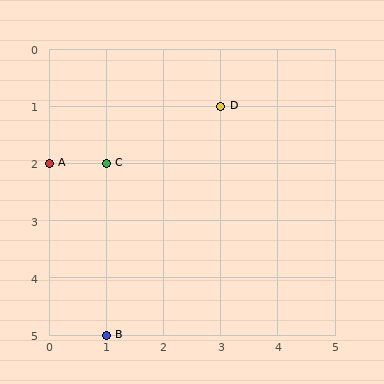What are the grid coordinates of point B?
Point B is at grid coordinates (1, 5).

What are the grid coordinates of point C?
Point C is at grid coordinates (1, 2).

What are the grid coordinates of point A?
Point A is at grid coordinates (0, 2).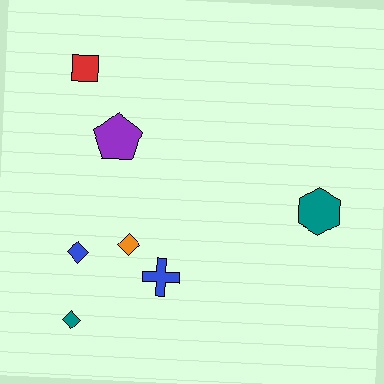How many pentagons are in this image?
There is 1 pentagon.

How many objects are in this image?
There are 7 objects.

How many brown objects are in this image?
There are no brown objects.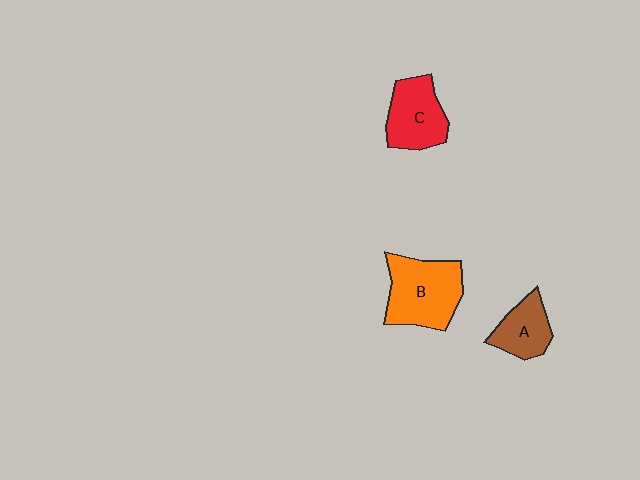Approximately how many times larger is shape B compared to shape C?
Approximately 1.3 times.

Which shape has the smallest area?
Shape A (brown).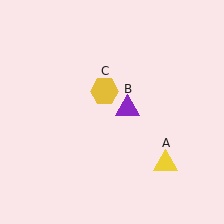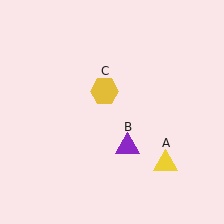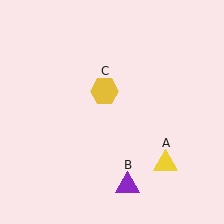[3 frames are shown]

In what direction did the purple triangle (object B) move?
The purple triangle (object B) moved down.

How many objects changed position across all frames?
1 object changed position: purple triangle (object B).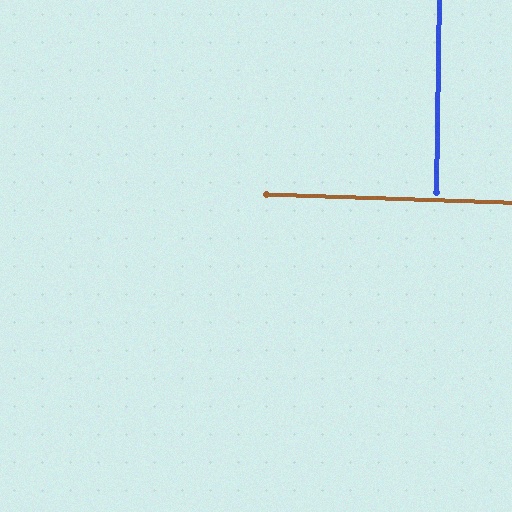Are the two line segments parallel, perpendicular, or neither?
Perpendicular — they meet at approximately 89°.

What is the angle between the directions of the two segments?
Approximately 89 degrees.